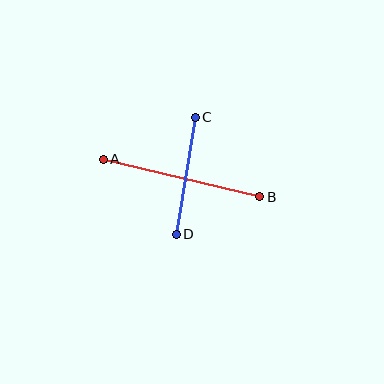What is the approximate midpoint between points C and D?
The midpoint is at approximately (186, 176) pixels.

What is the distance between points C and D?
The distance is approximately 119 pixels.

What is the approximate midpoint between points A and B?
The midpoint is at approximately (182, 178) pixels.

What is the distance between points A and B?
The distance is approximately 161 pixels.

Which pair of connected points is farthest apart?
Points A and B are farthest apart.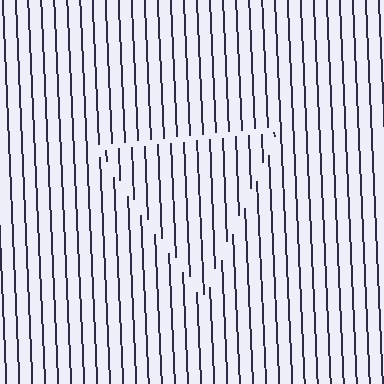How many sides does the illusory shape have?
3 sides — the line-ends trace a triangle.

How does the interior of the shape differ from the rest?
The interior of the shape contains the same grating, shifted by half a period — the contour is defined by the phase discontinuity where line-ends from the inner and outer gratings abut.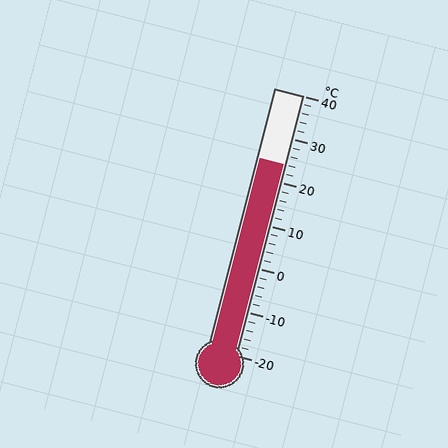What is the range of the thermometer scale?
The thermometer scale ranges from -20°C to 40°C.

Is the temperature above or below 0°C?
The temperature is above 0°C.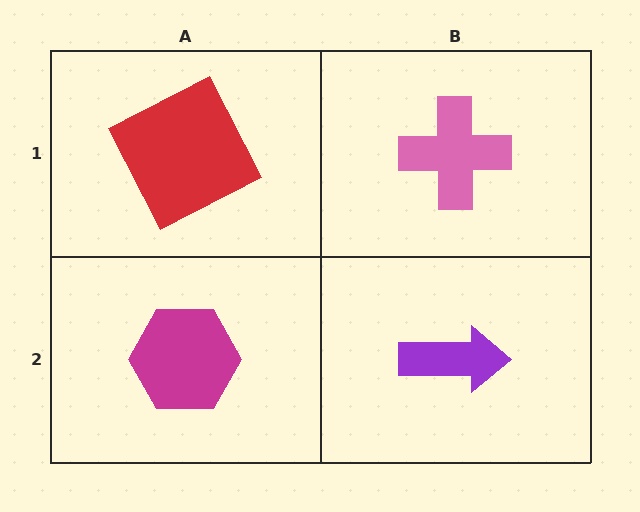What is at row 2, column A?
A magenta hexagon.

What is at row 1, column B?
A pink cross.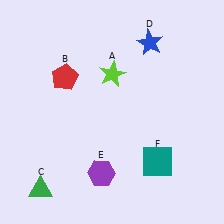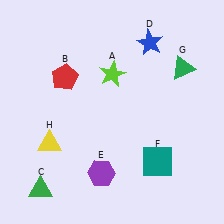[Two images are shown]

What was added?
A green triangle (G), a yellow triangle (H) were added in Image 2.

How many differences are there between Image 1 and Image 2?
There are 2 differences between the two images.